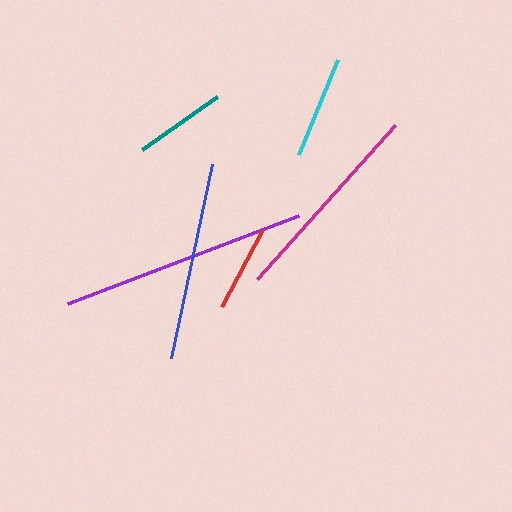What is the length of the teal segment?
The teal segment is approximately 92 pixels long.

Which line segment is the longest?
The purple line is the longest at approximately 248 pixels.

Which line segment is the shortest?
The red line is the shortest at approximately 88 pixels.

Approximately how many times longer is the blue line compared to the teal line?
The blue line is approximately 2.2 times the length of the teal line.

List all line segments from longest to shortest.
From longest to shortest: purple, magenta, blue, cyan, teal, red.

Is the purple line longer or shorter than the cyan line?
The purple line is longer than the cyan line.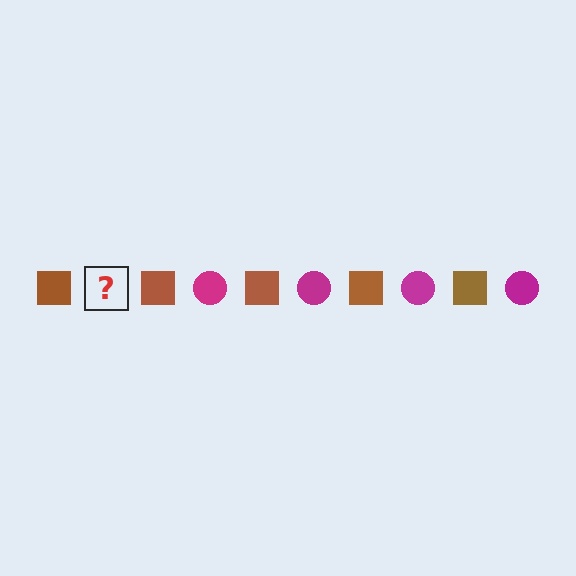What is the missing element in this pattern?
The missing element is a magenta circle.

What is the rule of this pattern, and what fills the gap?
The rule is that the pattern alternates between brown square and magenta circle. The gap should be filled with a magenta circle.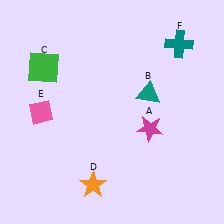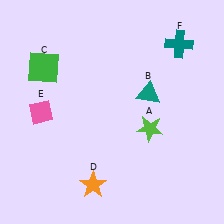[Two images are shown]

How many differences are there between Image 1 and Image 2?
There is 1 difference between the two images.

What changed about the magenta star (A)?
In Image 1, A is magenta. In Image 2, it changed to lime.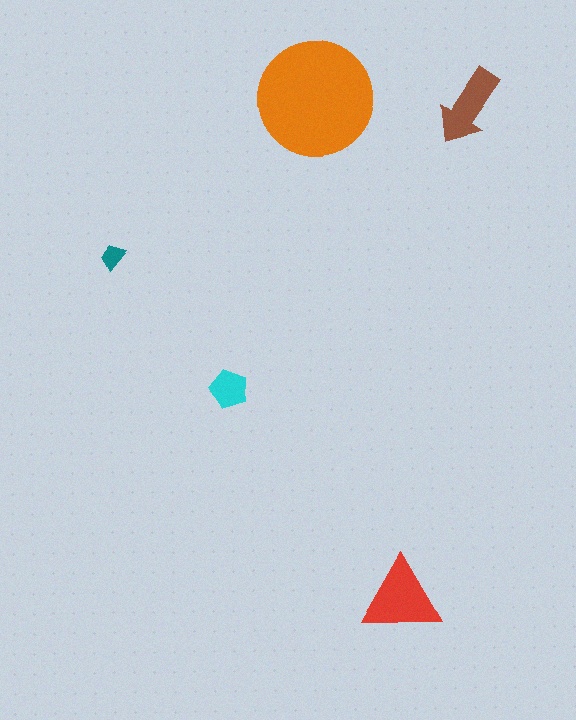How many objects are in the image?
There are 5 objects in the image.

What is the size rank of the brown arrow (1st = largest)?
3rd.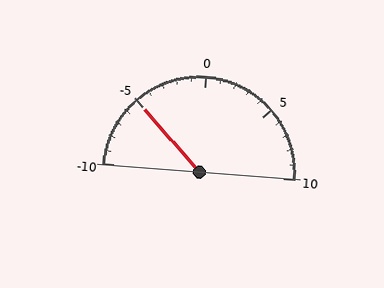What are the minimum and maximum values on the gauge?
The gauge ranges from -10 to 10.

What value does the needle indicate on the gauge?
The needle indicates approximately -5.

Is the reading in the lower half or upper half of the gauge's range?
The reading is in the lower half of the range (-10 to 10).